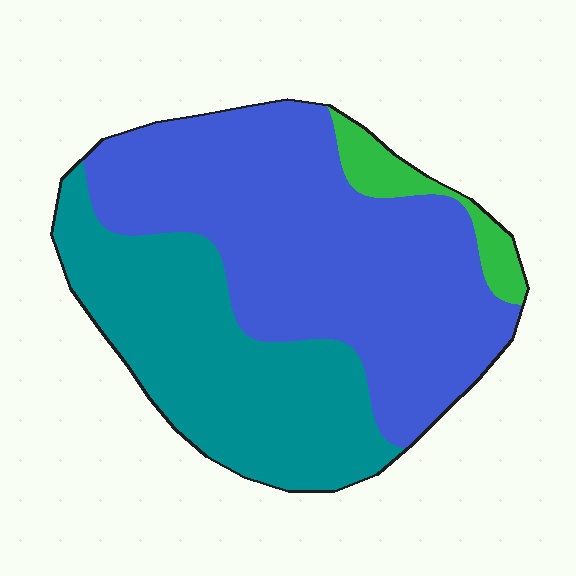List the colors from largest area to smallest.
From largest to smallest: blue, teal, green.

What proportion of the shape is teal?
Teal covers roughly 40% of the shape.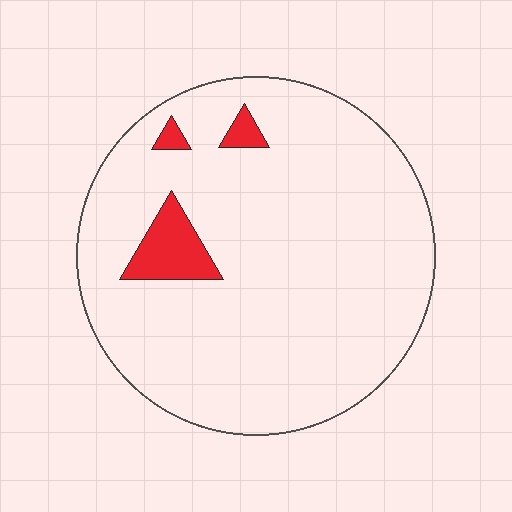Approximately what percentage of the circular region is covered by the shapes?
Approximately 5%.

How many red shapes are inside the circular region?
3.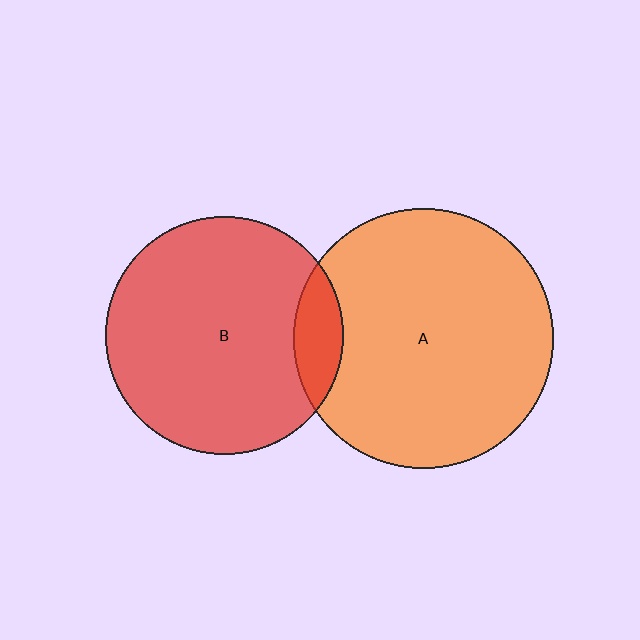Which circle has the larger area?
Circle A (orange).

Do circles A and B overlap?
Yes.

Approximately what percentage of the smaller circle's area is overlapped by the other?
Approximately 10%.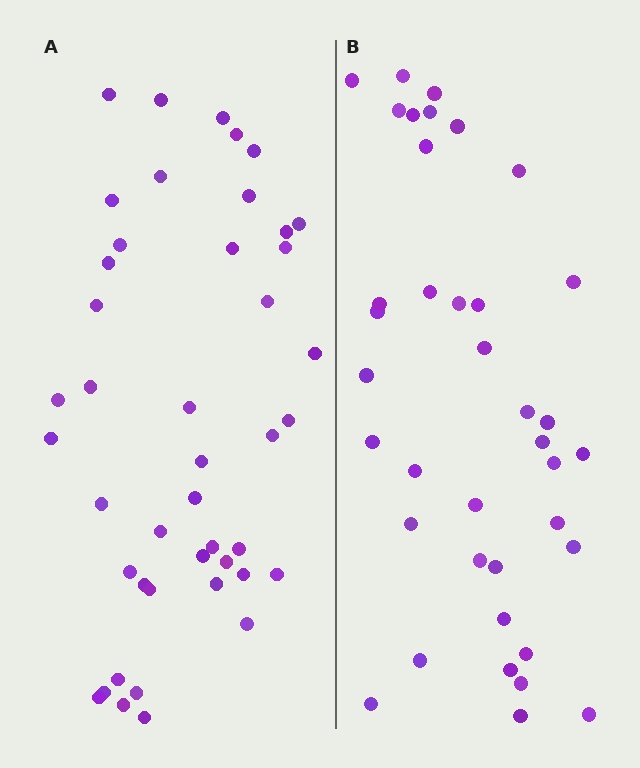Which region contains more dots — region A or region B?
Region A (the left region) has more dots.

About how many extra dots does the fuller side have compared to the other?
Region A has about 6 more dots than region B.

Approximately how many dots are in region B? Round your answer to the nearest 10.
About 40 dots. (The exact count is 38, which rounds to 40.)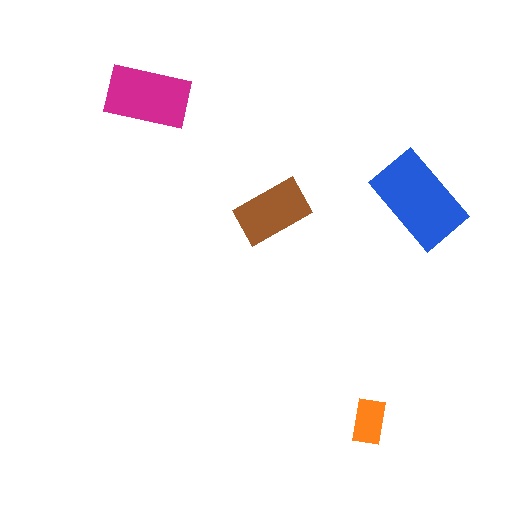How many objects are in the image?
There are 4 objects in the image.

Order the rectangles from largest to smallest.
the blue one, the magenta one, the brown one, the orange one.